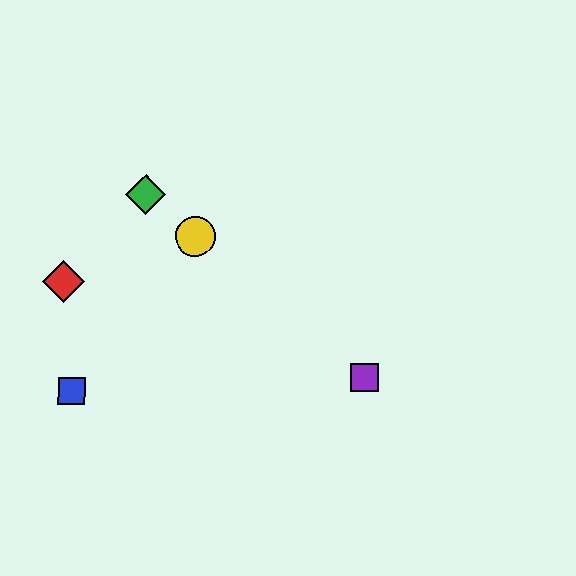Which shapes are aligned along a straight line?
The green diamond, the yellow circle, the purple square are aligned along a straight line.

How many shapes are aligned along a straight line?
3 shapes (the green diamond, the yellow circle, the purple square) are aligned along a straight line.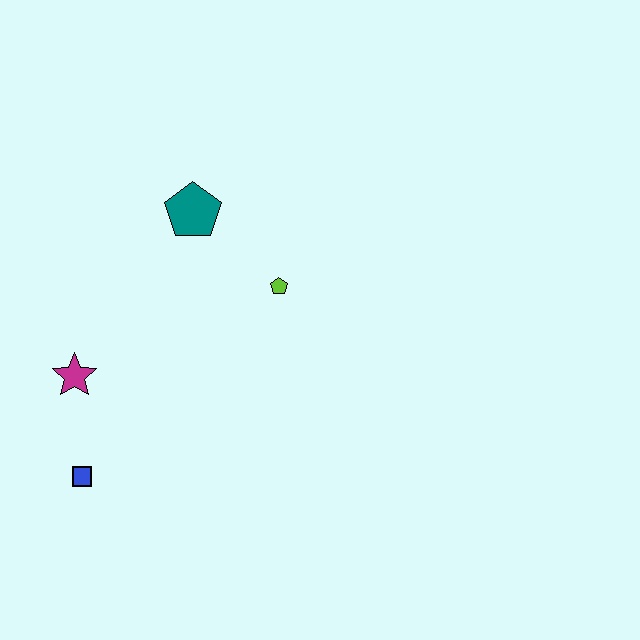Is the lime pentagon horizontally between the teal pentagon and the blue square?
No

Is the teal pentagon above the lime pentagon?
Yes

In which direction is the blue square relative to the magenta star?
The blue square is below the magenta star.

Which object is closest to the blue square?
The magenta star is closest to the blue square.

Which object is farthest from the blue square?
The teal pentagon is farthest from the blue square.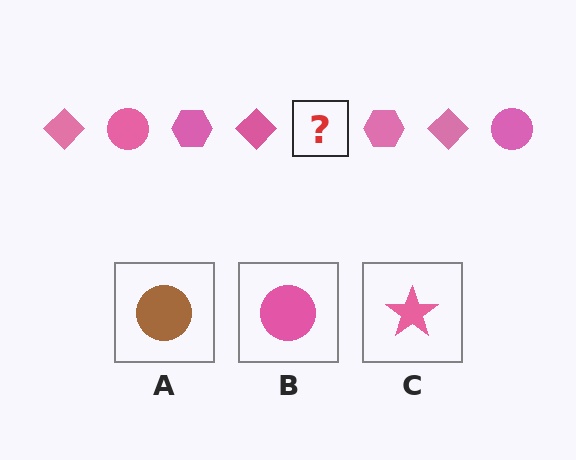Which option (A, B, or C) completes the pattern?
B.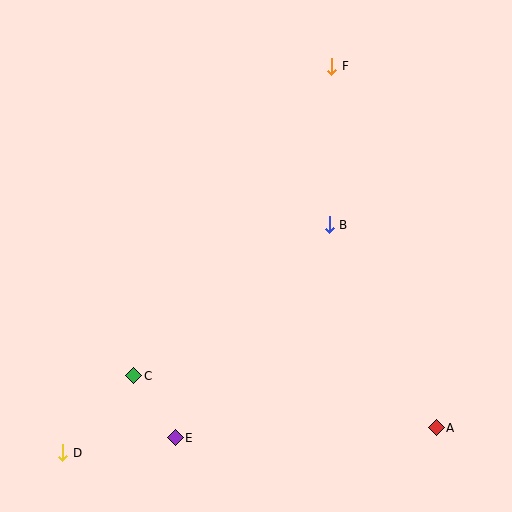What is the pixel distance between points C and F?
The distance between C and F is 367 pixels.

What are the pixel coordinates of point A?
Point A is at (436, 428).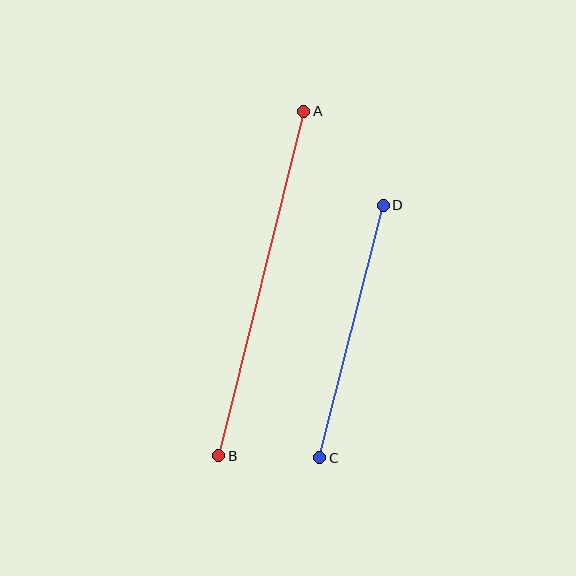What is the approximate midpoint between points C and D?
The midpoint is at approximately (351, 331) pixels.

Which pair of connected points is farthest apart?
Points A and B are farthest apart.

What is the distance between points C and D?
The distance is approximately 260 pixels.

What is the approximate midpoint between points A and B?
The midpoint is at approximately (261, 283) pixels.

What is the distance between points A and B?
The distance is approximately 355 pixels.